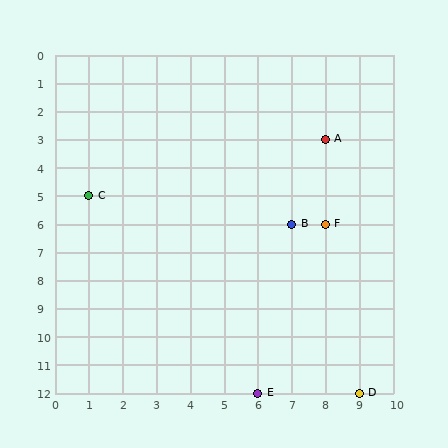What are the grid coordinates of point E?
Point E is at grid coordinates (6, 12).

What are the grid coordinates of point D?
Point D is at grid coordinates (9, 12).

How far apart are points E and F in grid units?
Points E and F are 2 columns and 6 rows apart (about 6.3 grid units diagonally).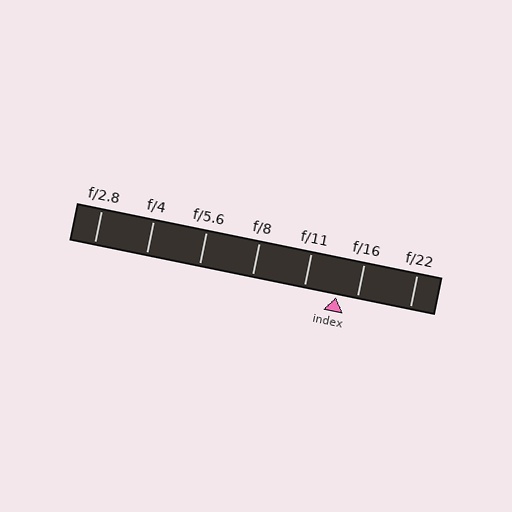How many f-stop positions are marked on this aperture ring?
There are 7 f-stop positions marked.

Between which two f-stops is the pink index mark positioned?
The index mark is between f/11 and f/16.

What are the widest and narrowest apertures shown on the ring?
The widest aperture shown is f/2.8 and the narrowest is f/22.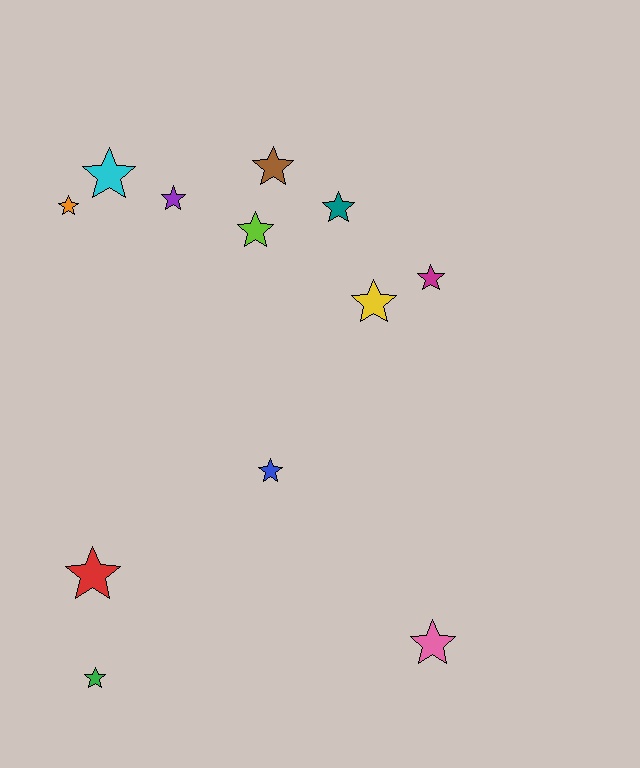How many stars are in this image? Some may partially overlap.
There are 12 stars.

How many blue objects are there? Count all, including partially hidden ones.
There is 1 blue object.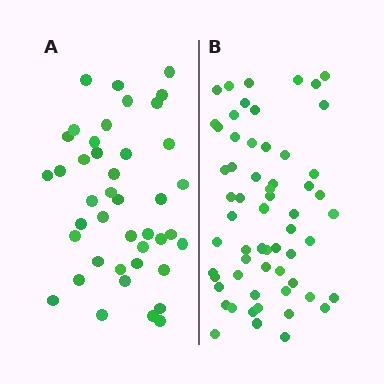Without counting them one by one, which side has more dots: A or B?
Region B (the right region) has more dots.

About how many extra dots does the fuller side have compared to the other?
Region B has approximately 20 more dots than region A.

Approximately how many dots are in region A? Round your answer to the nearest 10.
About 40 dots. (The exact count is 42, which rounds to 40.)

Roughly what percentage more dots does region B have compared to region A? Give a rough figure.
About 45% more.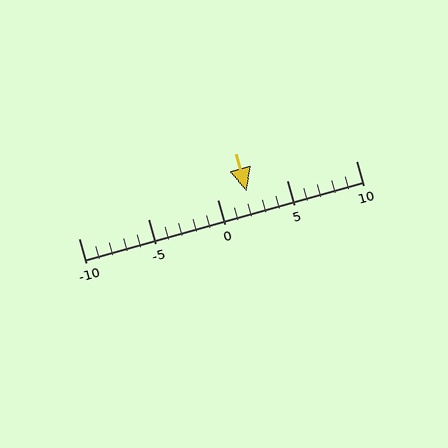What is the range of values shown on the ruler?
The ruler shows values from -10 to 10.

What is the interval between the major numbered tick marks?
The major tick marks are spaced 5 units apart.